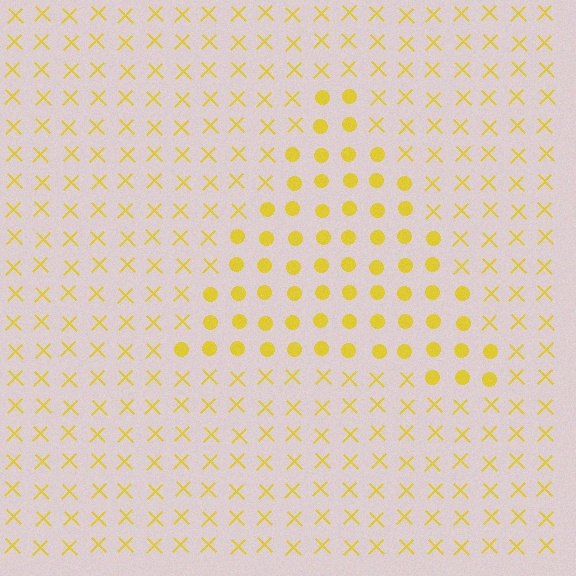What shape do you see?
I see a triangle.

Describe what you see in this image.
The image is filled with small yellow elements arranged in a uniform grid. A triangle-shaped region contains circles, while the surrounding area contains X marks. The boundary is defined purely by the change in element shape.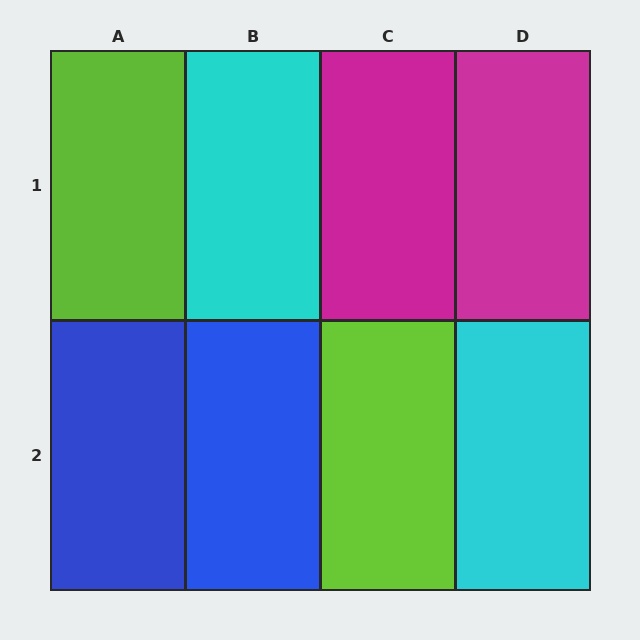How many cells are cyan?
2 cells are cyan.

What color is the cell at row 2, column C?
Lime.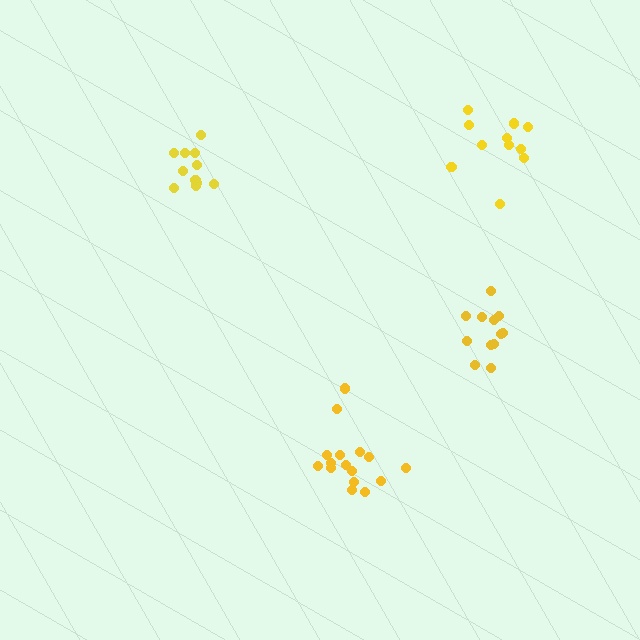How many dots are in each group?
Group 1: 16 dots, Group 2: 11 dots, Group 3: 11 dots, Group 4: 12 dots (50 total).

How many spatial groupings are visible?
There are 4 spatial groupings.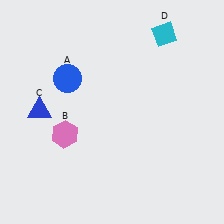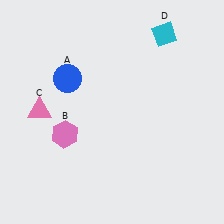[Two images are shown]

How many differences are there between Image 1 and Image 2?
There is 1 difference between the two images.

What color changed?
The triangle (C) changed from blue in Image 1 to pink in Image 2.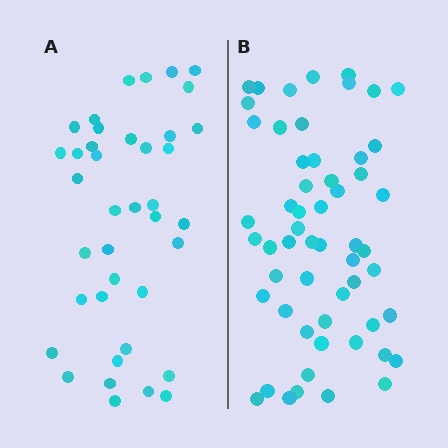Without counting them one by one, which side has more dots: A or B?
Region B (the right region) has more dots.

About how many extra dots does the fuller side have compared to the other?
Region B has approximately 15 more dots than region A.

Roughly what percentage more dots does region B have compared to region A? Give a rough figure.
About 45% more.